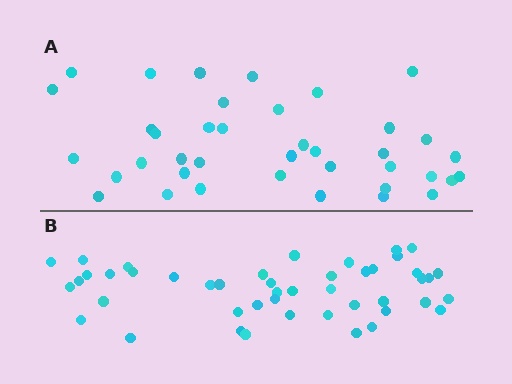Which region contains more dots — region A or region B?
Region B (the bottom region) has more dots.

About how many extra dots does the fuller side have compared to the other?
Region B has roughly 8 or so more dots than region A.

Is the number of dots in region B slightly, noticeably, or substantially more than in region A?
Region B has only slightly more — the two regions are fairly close. The ratio is roughly 1.2 to 1.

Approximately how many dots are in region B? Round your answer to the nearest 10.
About 50 dots. (The exact count is 46, which rounds to 50.)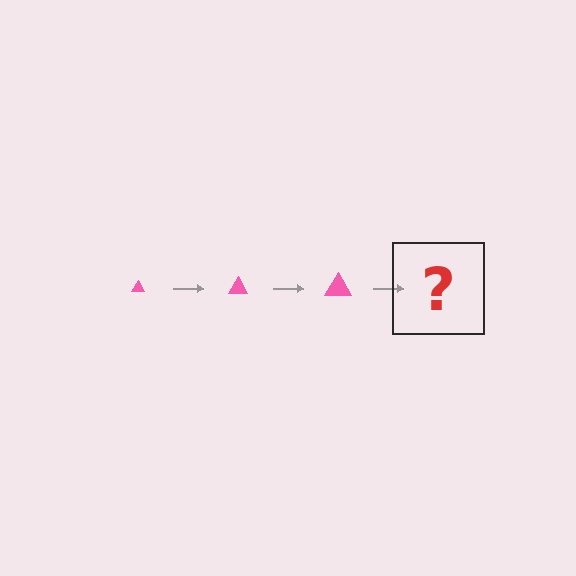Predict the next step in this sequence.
The next step is a pink triangle, larger than the previous one.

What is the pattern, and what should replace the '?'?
The pattern is that the triangle gets progressively larger each step. The '?' should be a pink triangle, larger than the previous one.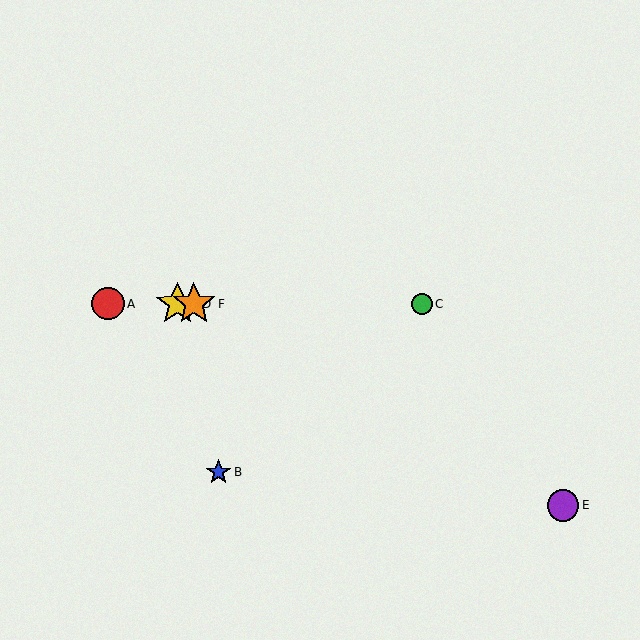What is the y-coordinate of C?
Object C is at y≈304.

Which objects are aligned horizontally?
Objects A, C, D, F are aligned horizontally.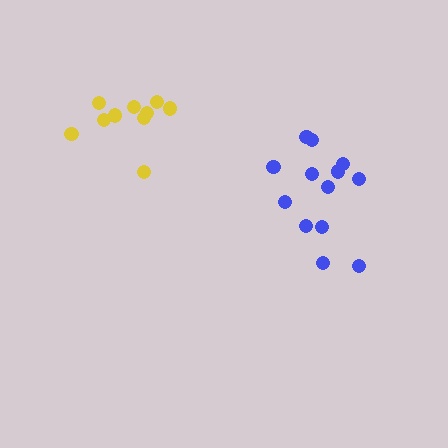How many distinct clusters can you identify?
There are 2 distinct clusters.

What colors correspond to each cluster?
The clusters are colored: blue, yellow.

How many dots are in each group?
Group 1: 13 dots, Group 2: 10 dots (23 total).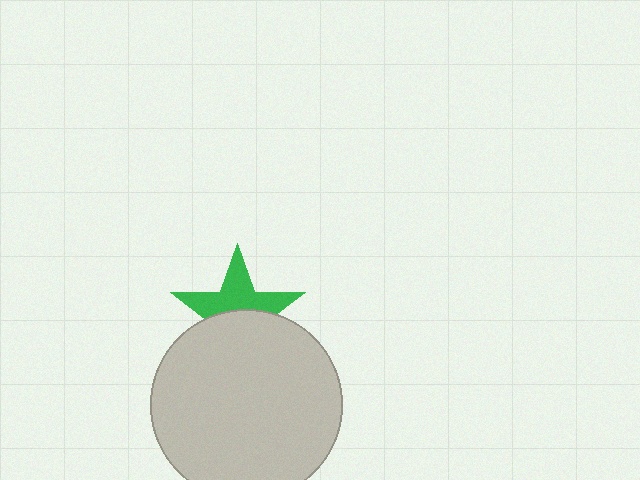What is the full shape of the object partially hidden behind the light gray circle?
The partially hidden object is a green star.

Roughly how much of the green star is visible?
About half of it is visible (roughly 52%).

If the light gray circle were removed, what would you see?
You would see the complete green star.